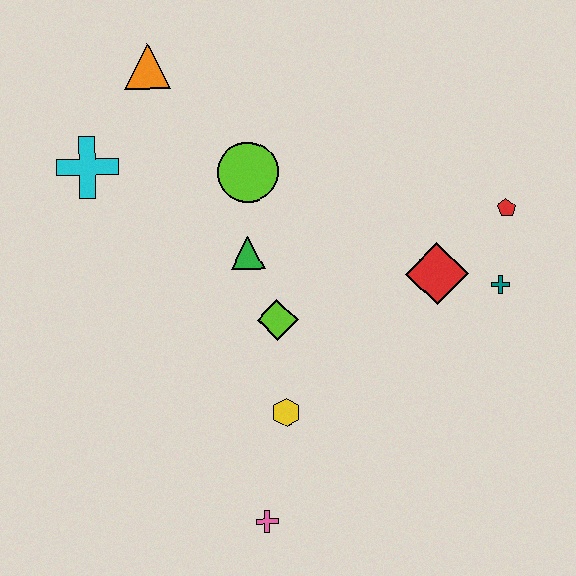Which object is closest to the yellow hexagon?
The lime diamond is closest to the yellow hexagon.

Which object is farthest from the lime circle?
The pink cross is farthest from the lime circle.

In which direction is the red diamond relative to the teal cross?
The red diamond is to the left of the teal cross.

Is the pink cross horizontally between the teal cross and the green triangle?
Yes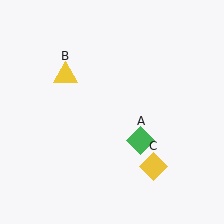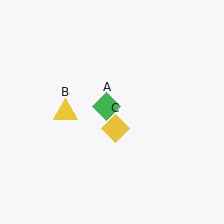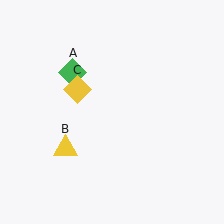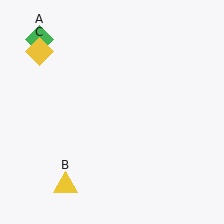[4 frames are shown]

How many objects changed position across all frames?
3 objects changed position: green diamond (object A), yellow triangle (object B), yellow diamond (object C).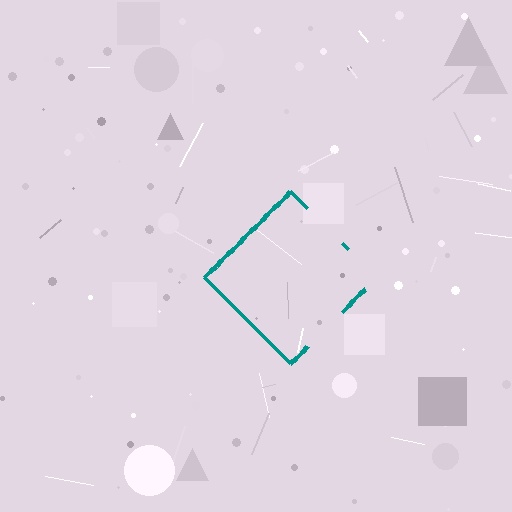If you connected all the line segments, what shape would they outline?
They would outline a diamond.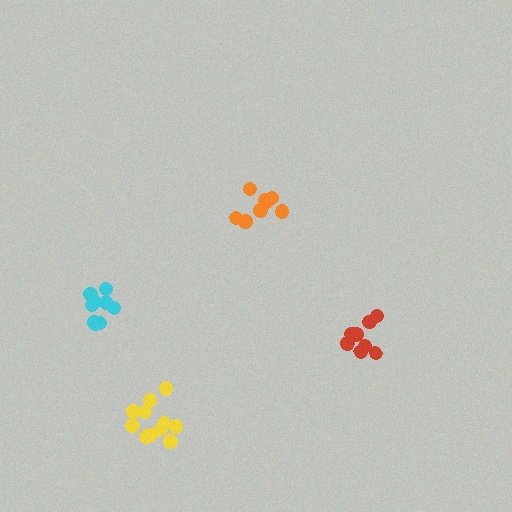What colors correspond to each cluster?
The clusters are colored: orange, red, yellow, cyan.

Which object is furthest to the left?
The cyan cluster is leftmost.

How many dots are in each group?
Group 1: 8 dots, Group 2: 8 dots, Group 3: 11 dots, Group 4: 9 dots (36 total).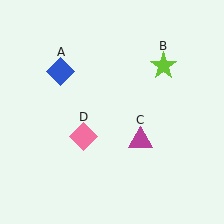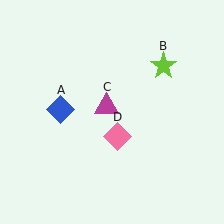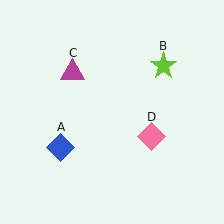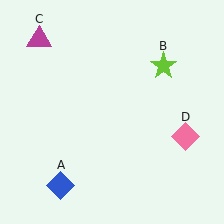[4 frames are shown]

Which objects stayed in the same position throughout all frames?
Lime star (object B) remained stationary.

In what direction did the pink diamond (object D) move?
The pink diamond (object D) moved right.